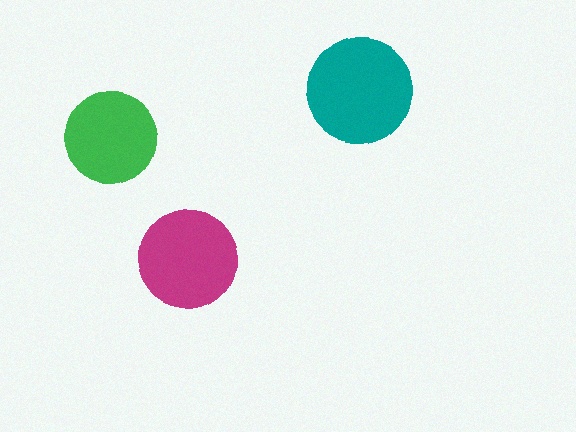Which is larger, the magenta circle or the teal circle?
The teal one.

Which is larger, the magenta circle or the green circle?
The magenta one.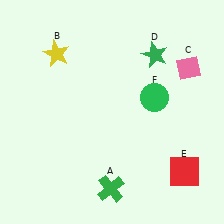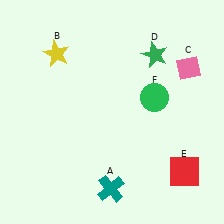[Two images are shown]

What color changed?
The cross (A) changed from green in Image 1 to teal in Image 2.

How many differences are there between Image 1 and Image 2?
There is 1 difference between the two images.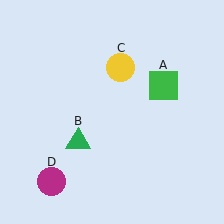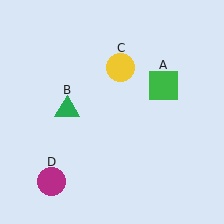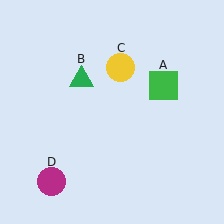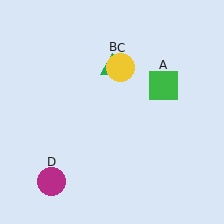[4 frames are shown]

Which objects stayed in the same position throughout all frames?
Green square (object A) and yellow circle (object C) and magenta circle (object D) remained stationary.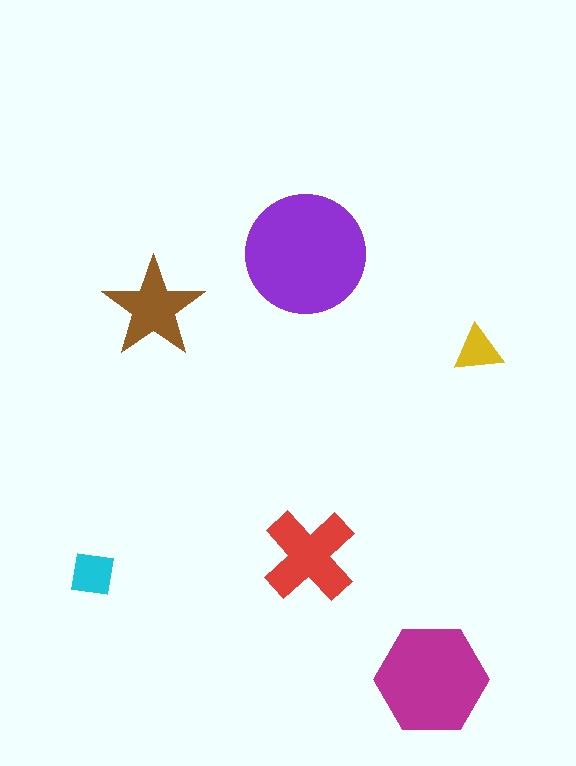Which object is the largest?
The purple circle.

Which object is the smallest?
The yellow triangle.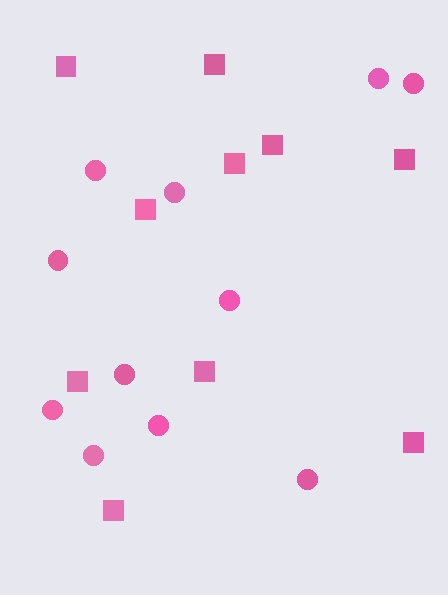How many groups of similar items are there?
There are 2 groups: one group of circles (11) and one group of squares (10).